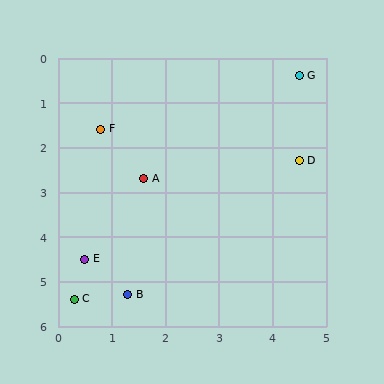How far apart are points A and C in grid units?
Points A and C are about 3.0 grid units apart.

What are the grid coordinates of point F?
Point F is at approximately (0.8, 1.6).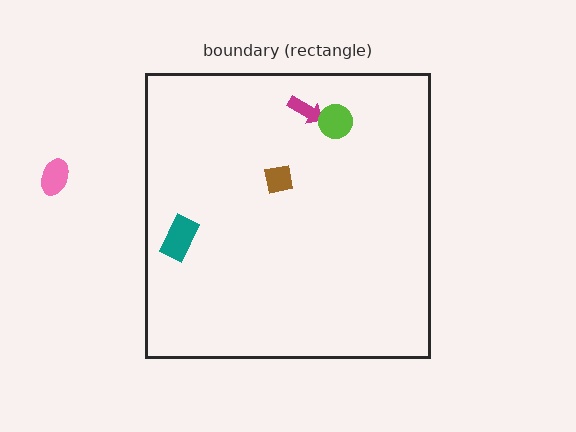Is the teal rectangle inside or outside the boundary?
Inside.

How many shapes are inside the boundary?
4 inside, 1 outside.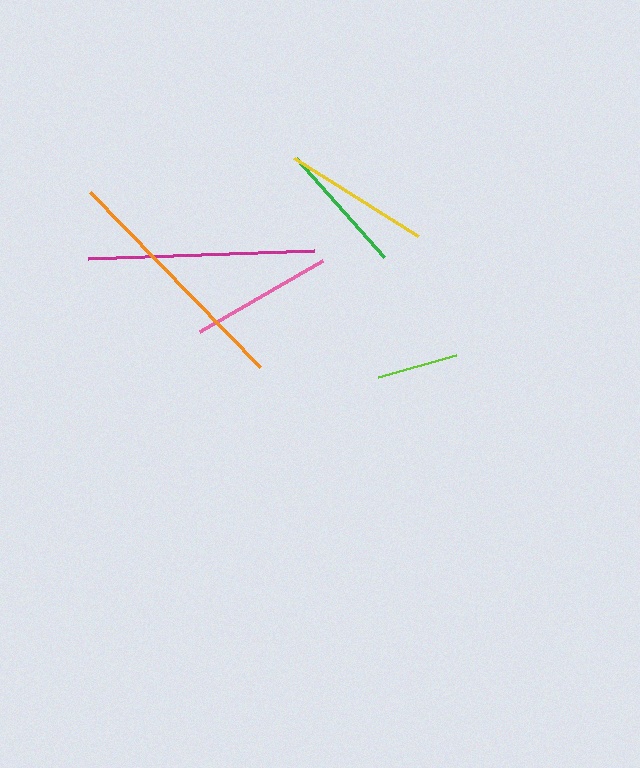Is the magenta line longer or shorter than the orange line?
The orange line is longer than the magenta line.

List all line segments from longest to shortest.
From longest to shortest: orange, magenta, yellow, pink, green, lime.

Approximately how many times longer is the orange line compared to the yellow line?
The orange line is approximately 1.7 times the length of the yellow line.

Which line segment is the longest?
The orange line is the longest at approximately 244 pixels.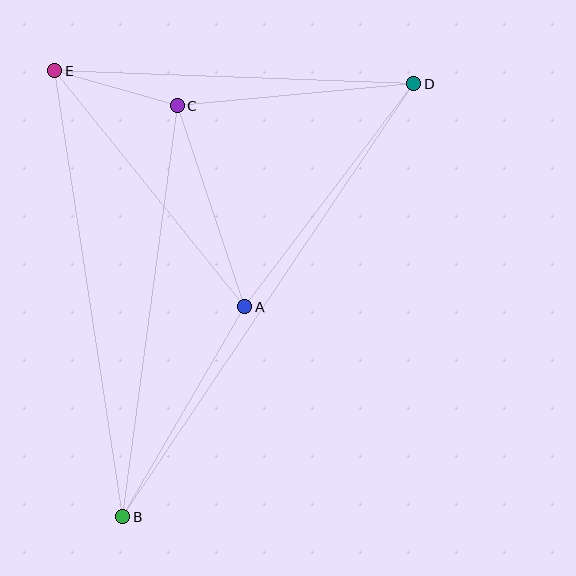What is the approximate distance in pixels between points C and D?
The distance between C and D is approximately 237 pixels.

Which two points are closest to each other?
Points C and E are closest to each other.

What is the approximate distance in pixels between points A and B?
The distance between A and B is approximately 243 pixels.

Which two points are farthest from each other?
Points B and D are farthest from each other.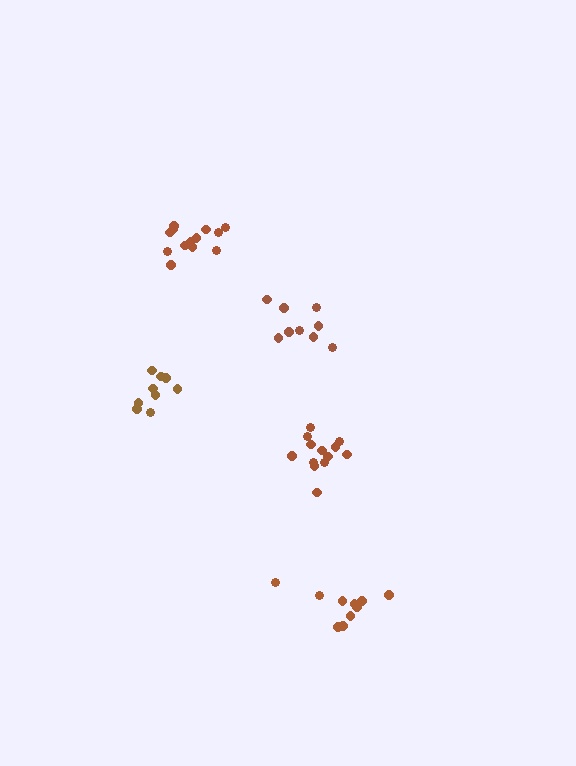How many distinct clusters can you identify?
There are 5 distinct clusters.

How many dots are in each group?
Group 1: 9 dots, Group 2: 13 dots, Group 3: 13 dots, Group 4: 10 dots, Group 5: 9 dots (54 total).